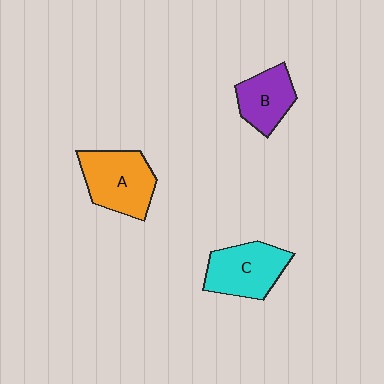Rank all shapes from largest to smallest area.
From largest to smallest: A (orange), C (cyan), B (purple).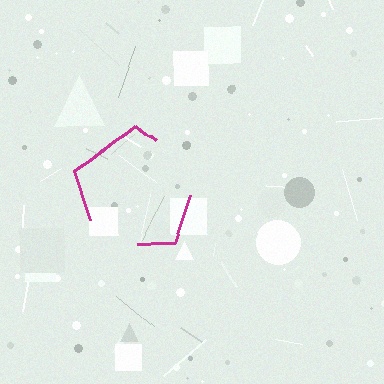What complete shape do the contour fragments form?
The contour fragments form a pentagon.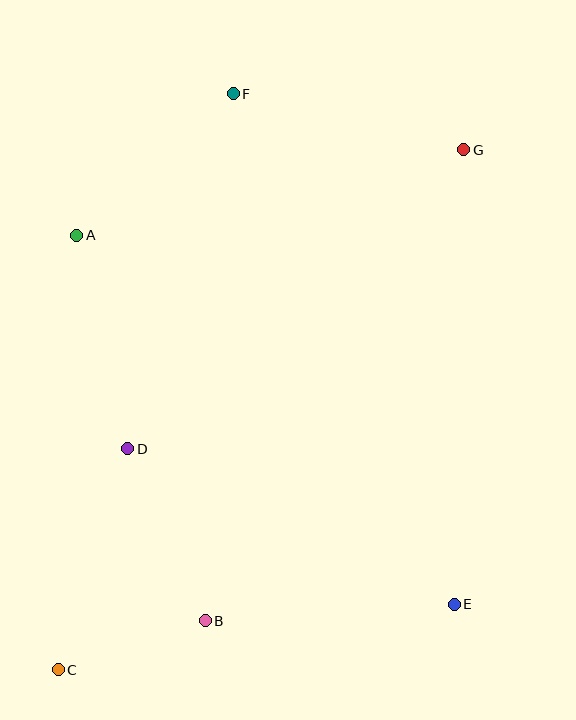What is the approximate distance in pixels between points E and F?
The distance between E and F is approximately 556 pixels.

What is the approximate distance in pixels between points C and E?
The distance between C and E is approximately 402 pixels.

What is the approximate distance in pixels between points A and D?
The distance between A and D is approximately 219 pixels.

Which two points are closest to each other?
Points B and C are closest to each other.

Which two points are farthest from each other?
Points C and G are farthest from each other.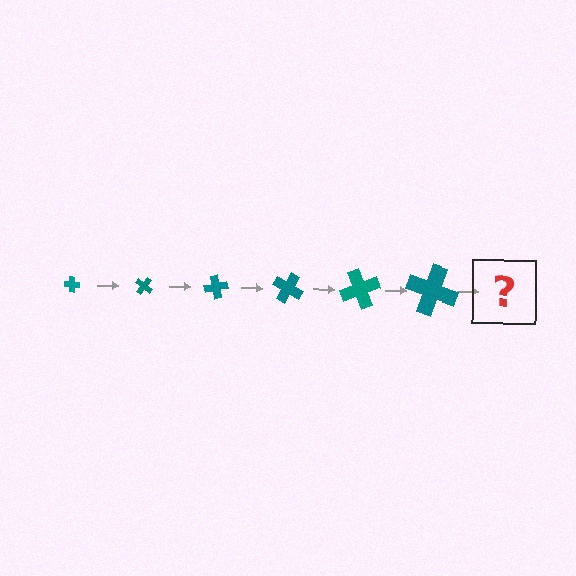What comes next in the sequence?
The next element should be a cross, larger than the previous one and rotated 240 degrees from the start.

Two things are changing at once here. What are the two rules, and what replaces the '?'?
The two rules are that the cross grows larger each step and it rotates 40 degrees each step. The '?' should be a cross, larger than the previous one and rotated 240 degrees from the start.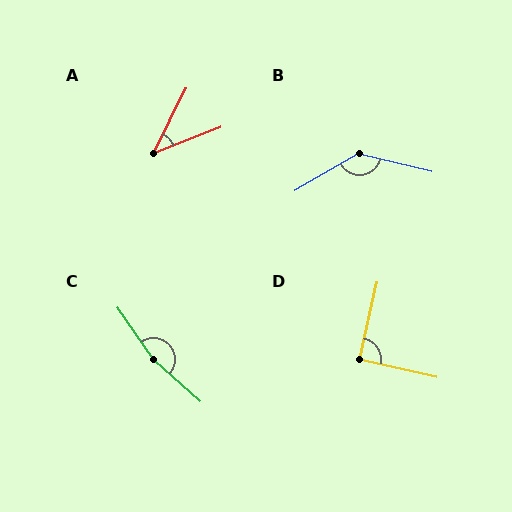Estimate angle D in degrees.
Approximately 90 degrees.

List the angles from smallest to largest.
A (42°), D (90°), B (136°), C (166°).